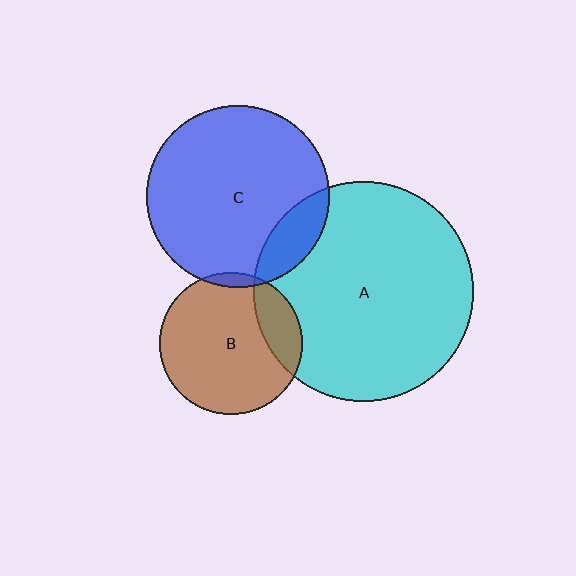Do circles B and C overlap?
Yes.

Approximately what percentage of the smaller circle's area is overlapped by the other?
Approximately 5%.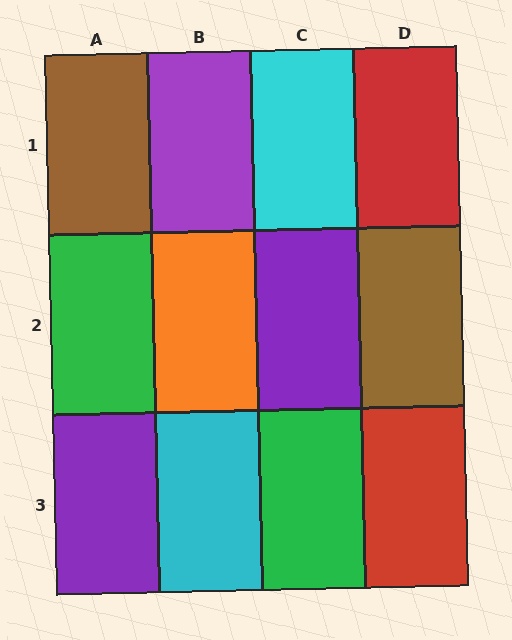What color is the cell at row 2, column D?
Brown.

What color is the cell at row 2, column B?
Orange.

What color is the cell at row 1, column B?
Purple.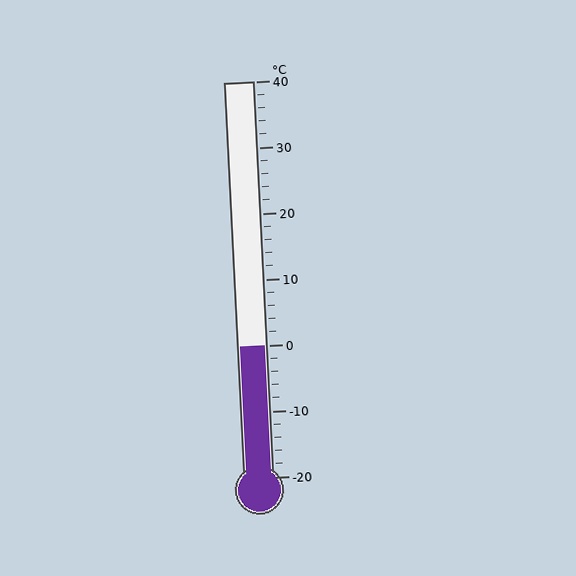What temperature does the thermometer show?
The thermometer shows approximately 0°C.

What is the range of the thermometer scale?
The thermometer scale ranges from -20°C to 40°C.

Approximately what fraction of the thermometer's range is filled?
The thermometer is filled to approximately 35% of its range.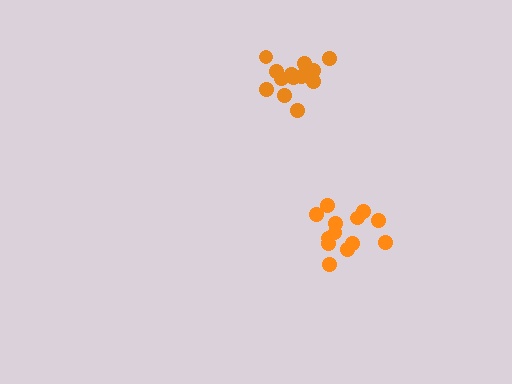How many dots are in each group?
Group 1: 13 dots, Group 2: 13 dots (26 total).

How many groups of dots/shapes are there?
There are 2 groups.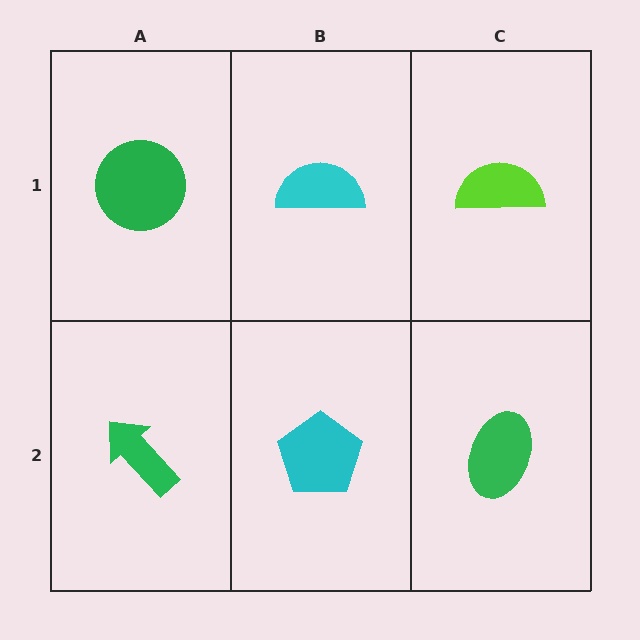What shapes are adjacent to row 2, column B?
A cyan semicircle (row 1, column B), a green arrow (row 2, column A), a green ellipse (row 2, column C).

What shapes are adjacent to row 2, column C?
A lime semicircle (row 1, column C), a cyan pentagon (row 2, column B).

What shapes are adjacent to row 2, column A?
A green circle (row 1, column A), a cyan pentagon (row 2, column B).